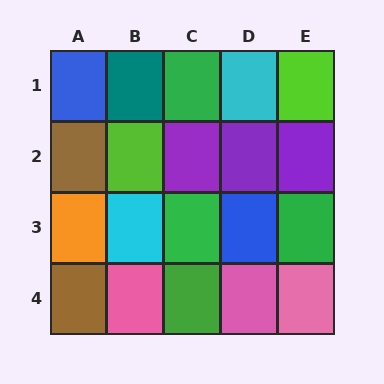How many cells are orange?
1 cell is orange.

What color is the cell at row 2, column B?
Lime.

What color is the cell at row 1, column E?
Lime.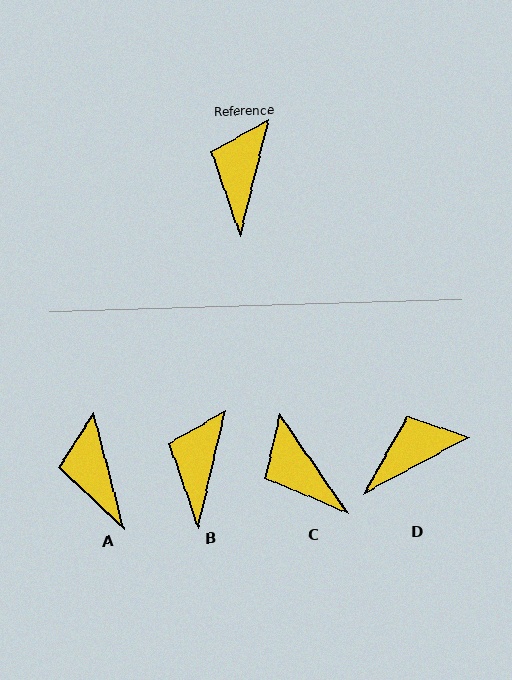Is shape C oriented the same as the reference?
No, it is off by about 48 degrees.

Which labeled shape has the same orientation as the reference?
B.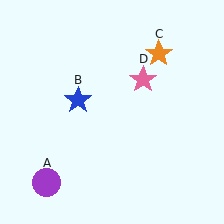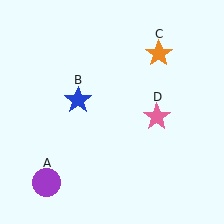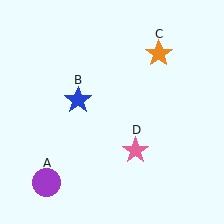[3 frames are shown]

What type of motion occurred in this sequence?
The pink star (object D) rotated clockwise around the center of the scene.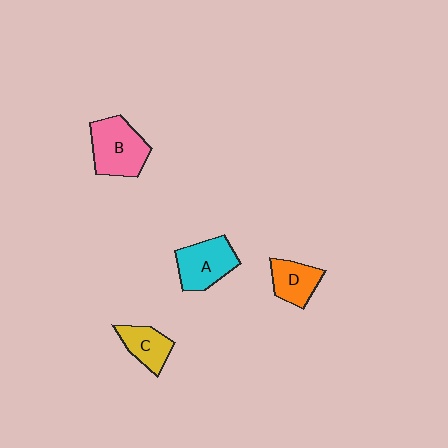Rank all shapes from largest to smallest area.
From largest to smallest: B (pink), A (cyan), D (orange), C (yellow).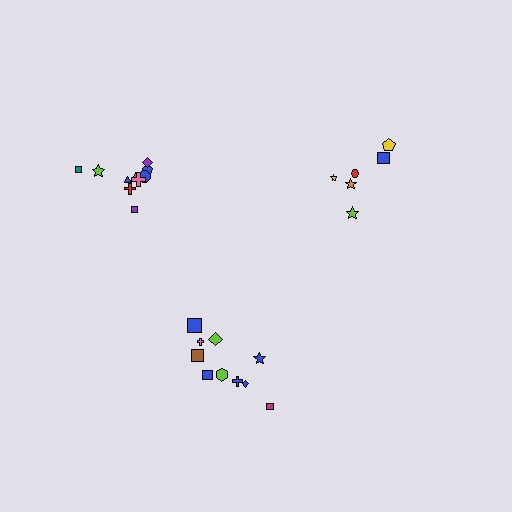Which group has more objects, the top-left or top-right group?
The top-left group.